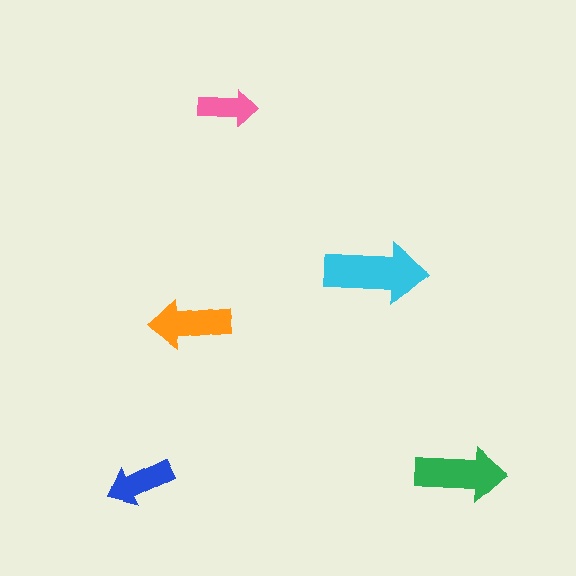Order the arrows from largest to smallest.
the cyan one, the green one, the orange one, the blue one, the pink one.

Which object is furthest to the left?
The blue arrow is leftmost.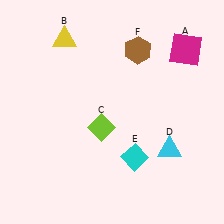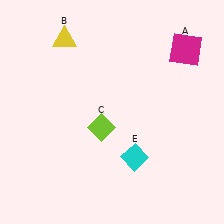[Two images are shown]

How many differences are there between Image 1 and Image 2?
There are 2 differences between the two images.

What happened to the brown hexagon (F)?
The brown hexagon (F) was removed in Image 2. It was in the top-right area of Image 1.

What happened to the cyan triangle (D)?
The cyan triangle (D) was removed in Image 2. It was in the bottom-right area of Image 1.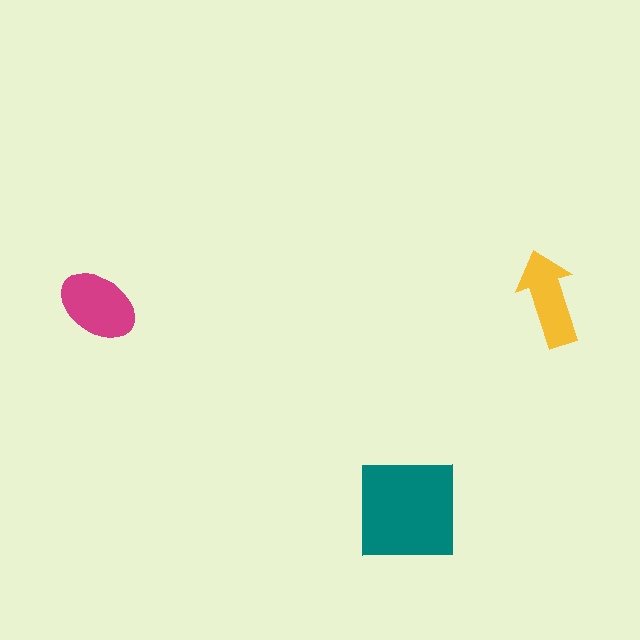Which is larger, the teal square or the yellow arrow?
The teal square.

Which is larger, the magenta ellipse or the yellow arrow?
The magenta ellipse.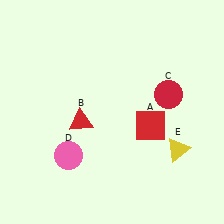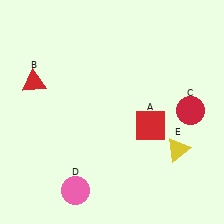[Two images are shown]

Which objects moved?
The objects that moved are: the red triangle (B), the red circle (C), the pink circle (D).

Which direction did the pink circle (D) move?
The pink circle (D) moved down.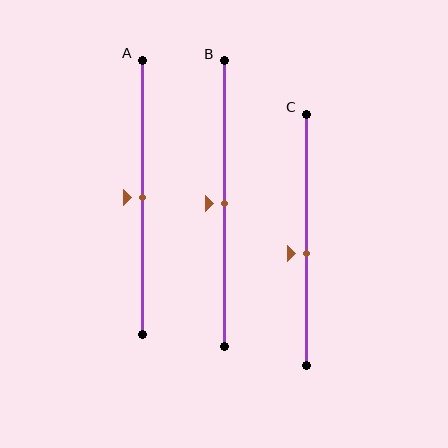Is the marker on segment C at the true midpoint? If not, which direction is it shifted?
No, the marker on segment C is shifted downward by about 6% of the segment length.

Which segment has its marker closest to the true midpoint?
Segment A has its marker closest to the true midpoint.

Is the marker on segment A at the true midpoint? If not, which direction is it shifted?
Yes, the marker on segment A is at the true midpoint.